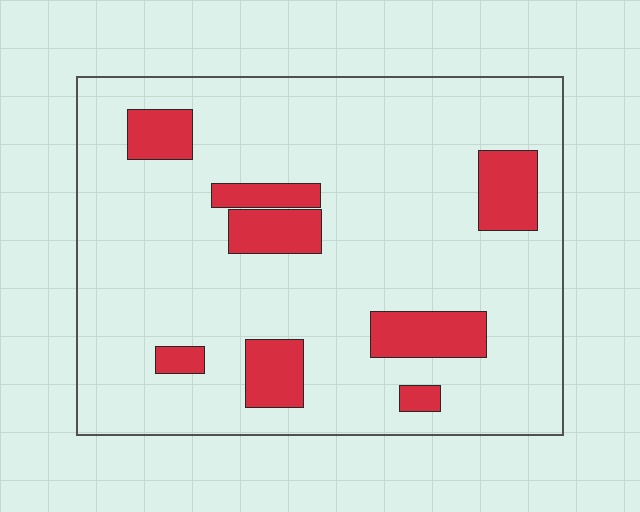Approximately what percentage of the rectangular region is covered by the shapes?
Approximately 15%.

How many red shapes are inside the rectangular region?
8.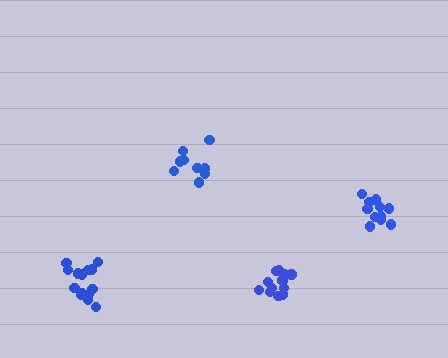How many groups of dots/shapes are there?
There are 4 groups.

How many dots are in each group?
Group 1: 9 dots, Group 2: 12 dots, Group 3: 11 dots, Group 4: 14 dots (46 total).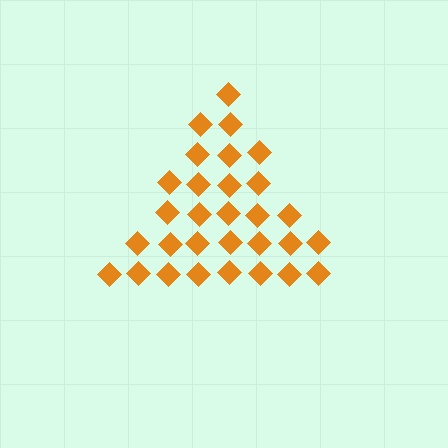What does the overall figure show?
The overall figure shows a triangle.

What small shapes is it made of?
It is made of small diamonds.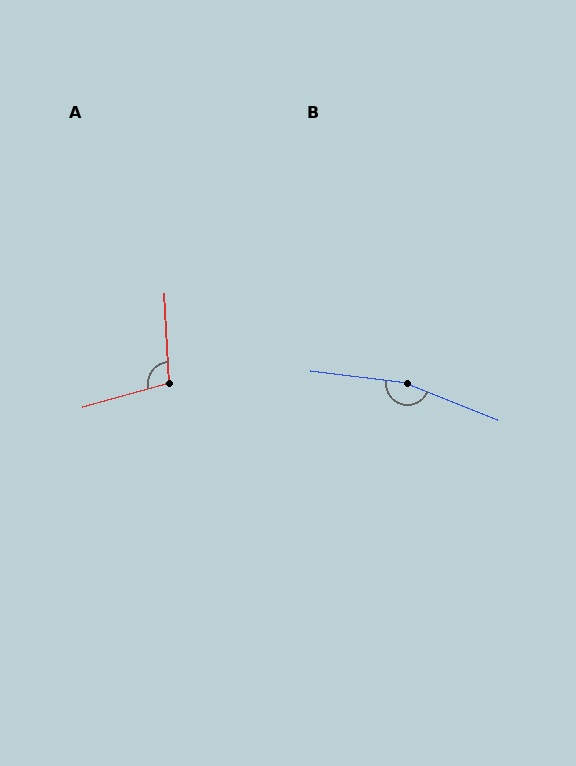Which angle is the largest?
B, at approximately 165 degrees.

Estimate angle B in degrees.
Approximately 165 degrees.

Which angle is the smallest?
A, at approximately 103 degrees.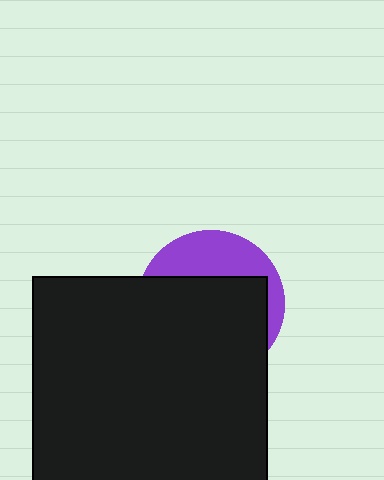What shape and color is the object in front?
The object in front is a black rectangle.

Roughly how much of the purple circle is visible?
A small part of it is visible (roughly 32%).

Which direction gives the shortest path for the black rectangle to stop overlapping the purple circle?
Moving down gives the shortest separation.